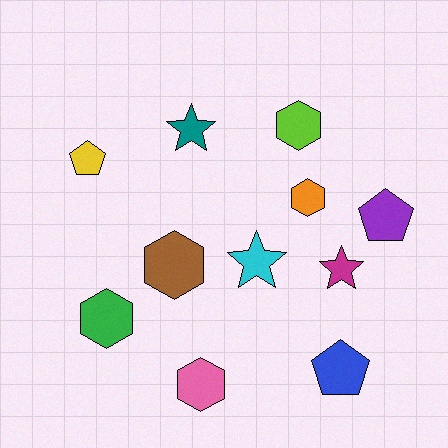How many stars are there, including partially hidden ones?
There are 3 stars.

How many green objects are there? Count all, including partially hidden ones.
There is 1 green object.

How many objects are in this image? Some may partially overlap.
There are 11 objects.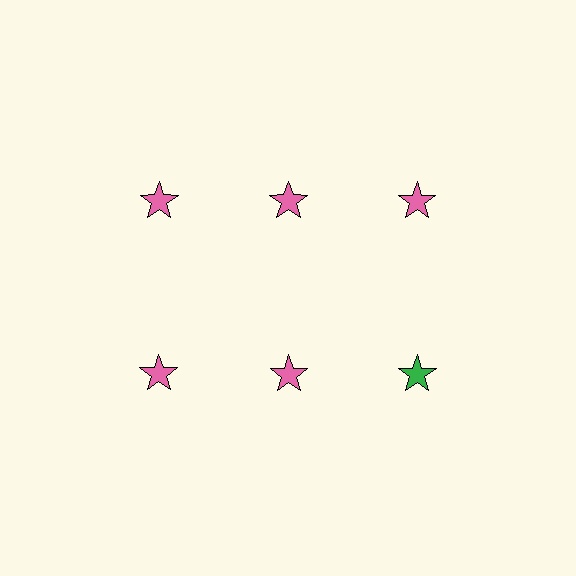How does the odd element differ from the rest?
It has a different color: green instead of pink.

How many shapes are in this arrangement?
There are 6 shapes arranged in a grid pattern.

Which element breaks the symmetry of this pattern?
The green star in the second row, center column breaks the symmetry. All other shapes are pink stars.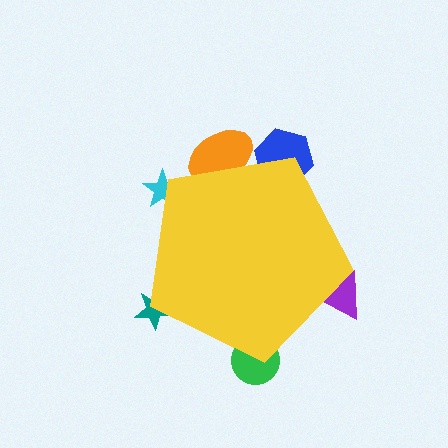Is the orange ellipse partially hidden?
Yes, the orange ellipse is partially hidden behind the yellow pentagon.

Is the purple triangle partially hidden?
Yes, the purple triangle is partially hidden behind the yellow pentagon.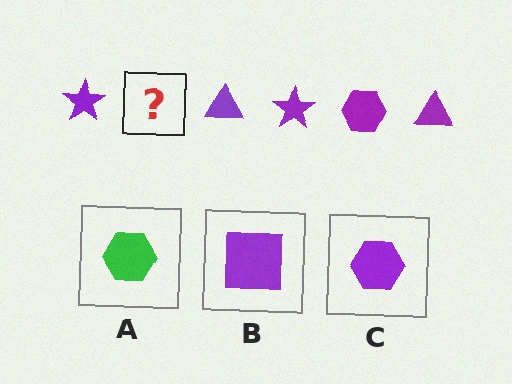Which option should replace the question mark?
Option C.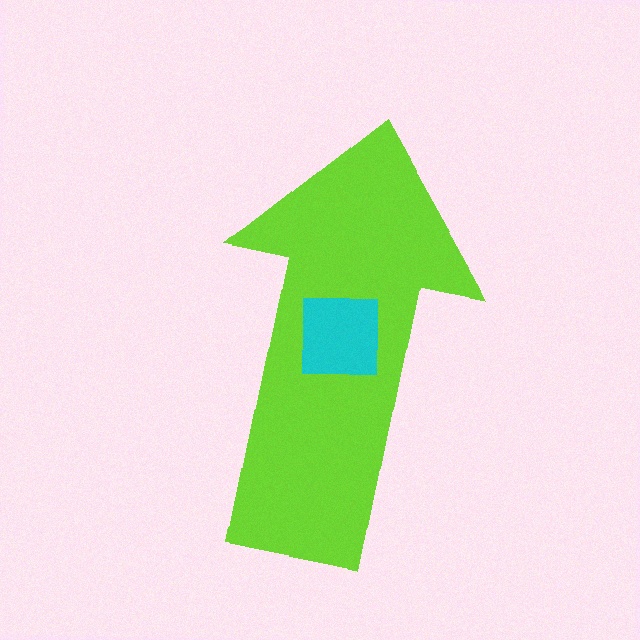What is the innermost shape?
The cyan square.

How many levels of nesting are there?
2.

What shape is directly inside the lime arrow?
The cyan square.